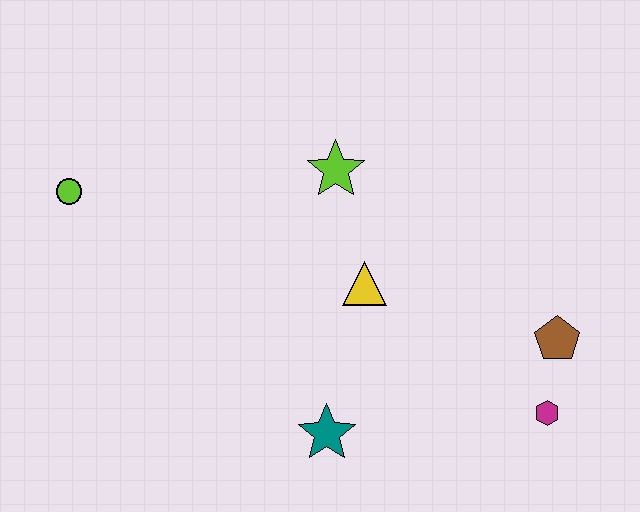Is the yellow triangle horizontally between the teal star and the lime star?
No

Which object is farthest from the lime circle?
The magenta hexagon is farthest from the lime circle.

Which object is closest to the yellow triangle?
The lime star is closest to the yellow triangle.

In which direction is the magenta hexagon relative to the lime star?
The magenta hexagon is below the lime star.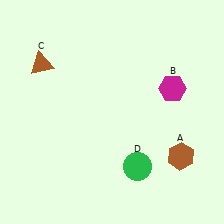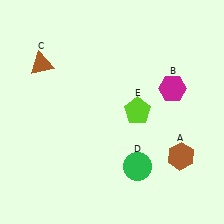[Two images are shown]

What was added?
A lime pentagon (E) was added in Image 2.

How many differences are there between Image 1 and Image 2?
There is 1 difference between the two images.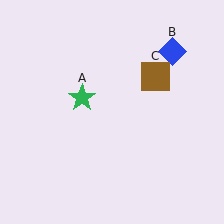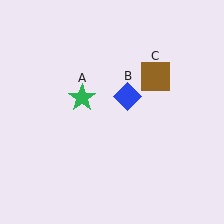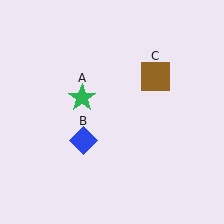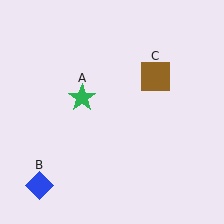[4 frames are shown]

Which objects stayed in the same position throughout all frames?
Green star (object A) and brown square (object C) remained stationary.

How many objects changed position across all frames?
1 object changed position: blue diamond (object B).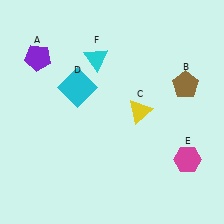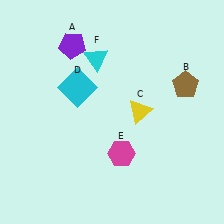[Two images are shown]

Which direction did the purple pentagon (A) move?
The purple pentagon (A) moved right.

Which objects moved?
The objects that moved are: the purple pentagon (A), the magenta hexagon (E).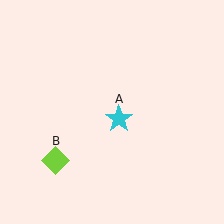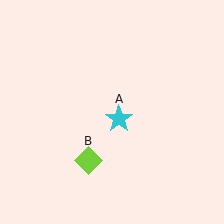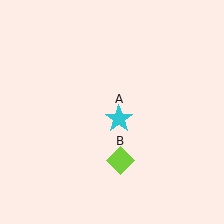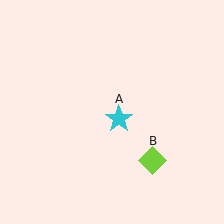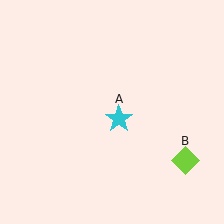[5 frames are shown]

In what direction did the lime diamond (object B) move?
The lime diamond (object B) moved right.